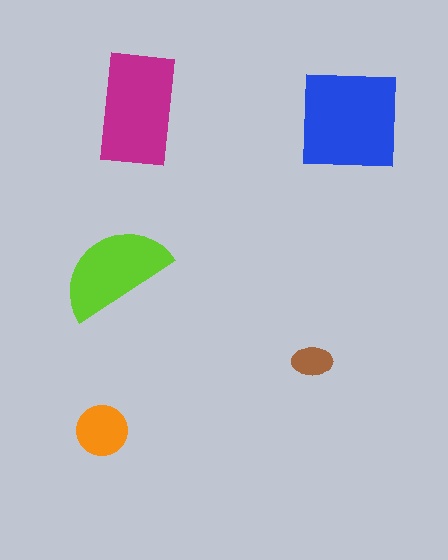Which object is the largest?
The blue square.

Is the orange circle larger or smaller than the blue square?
Smaller.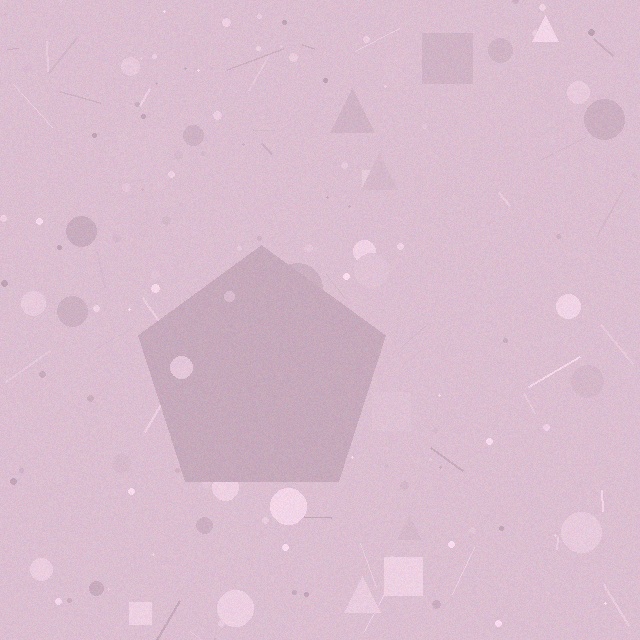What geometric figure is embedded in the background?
A pentagon is embedded in the background.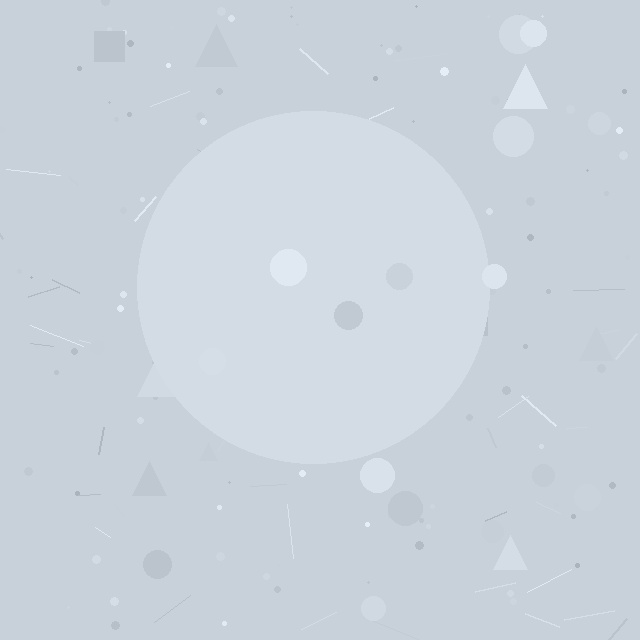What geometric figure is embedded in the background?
A circle is embedded in the background.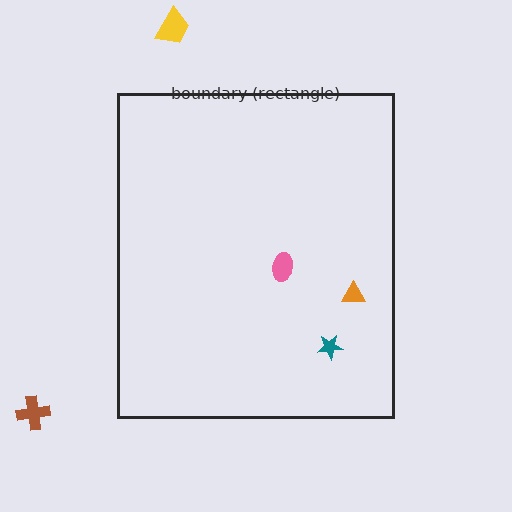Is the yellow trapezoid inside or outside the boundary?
Outside.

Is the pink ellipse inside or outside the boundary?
Inside.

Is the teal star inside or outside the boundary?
Inside.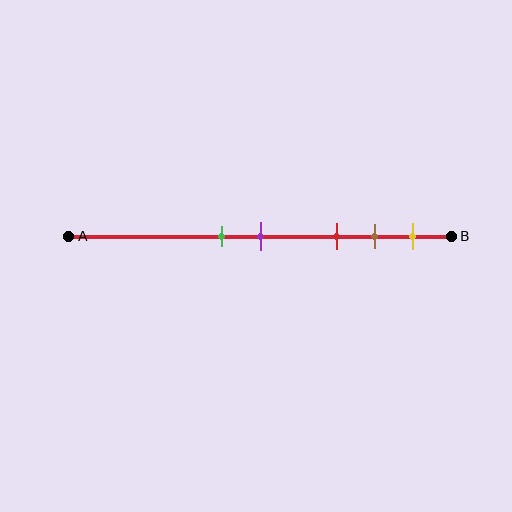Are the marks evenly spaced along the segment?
No, the marks are not evenly spaced.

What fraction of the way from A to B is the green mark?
The green mark is approximately 40% (0.4) of the way from A to B.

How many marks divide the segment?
There are 5 marks dividing the segment.